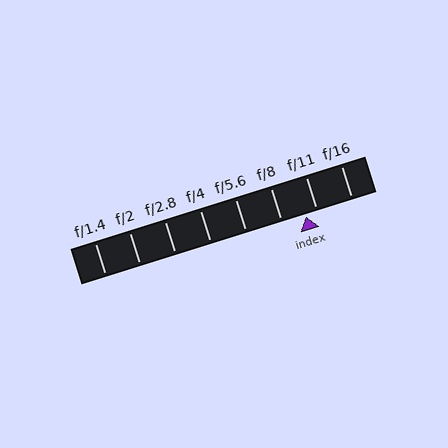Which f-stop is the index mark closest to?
The index mark is closest to f/11.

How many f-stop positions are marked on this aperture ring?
There are 8 f-stop positions marked.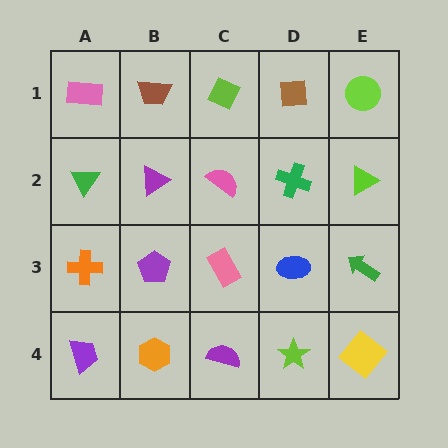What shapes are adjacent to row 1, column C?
A pink semicircle (row 2, column C), a brown trapezoid (row 1, column B), a brown square (row 1, column D).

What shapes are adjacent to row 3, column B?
A purple triangle (row 2, column B), an orange hexagon (row 4, column B), an orange cross (row 3, column A), a pink rectangle (row 3, column C).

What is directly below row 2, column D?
A blue ellipse.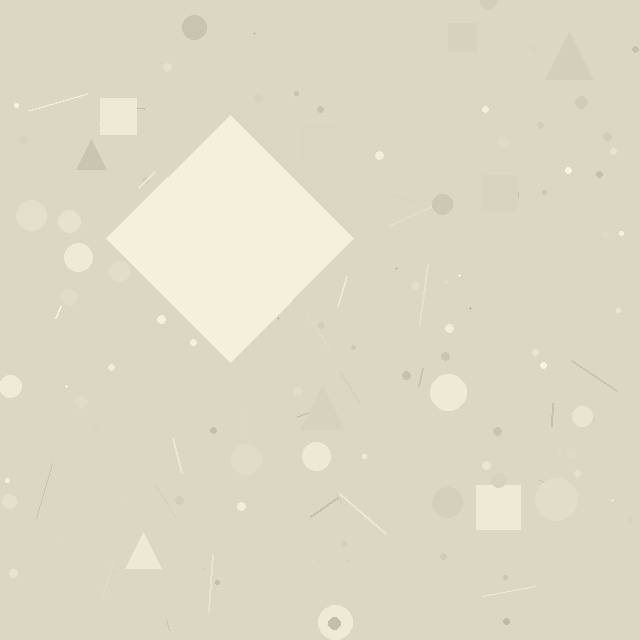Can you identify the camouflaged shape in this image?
The camouflaged shape is a diamond.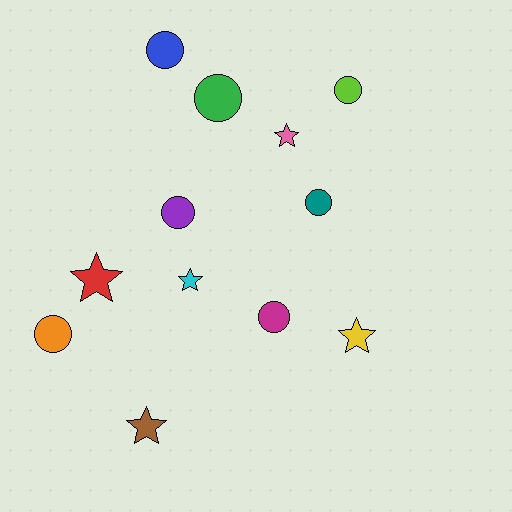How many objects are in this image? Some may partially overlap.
There are 12 objects.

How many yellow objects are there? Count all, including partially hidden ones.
There is 1 yellow object.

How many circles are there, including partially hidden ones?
There are 7 circles.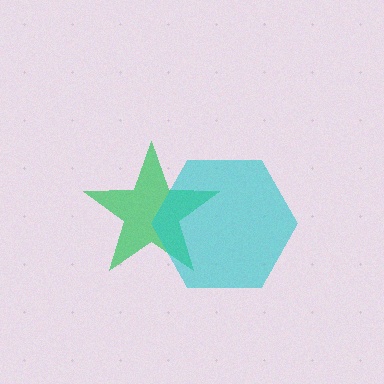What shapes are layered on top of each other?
The layered shapes are: a green star, a cyan hexagon.